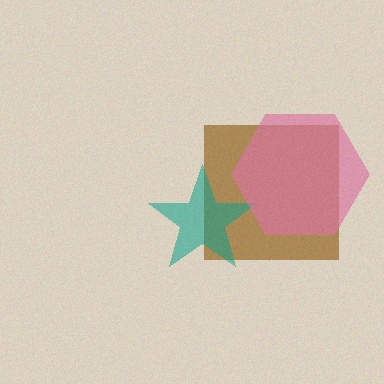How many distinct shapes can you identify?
There are 3 distinct shapes: a brown square, a teal star, a pink hexagon.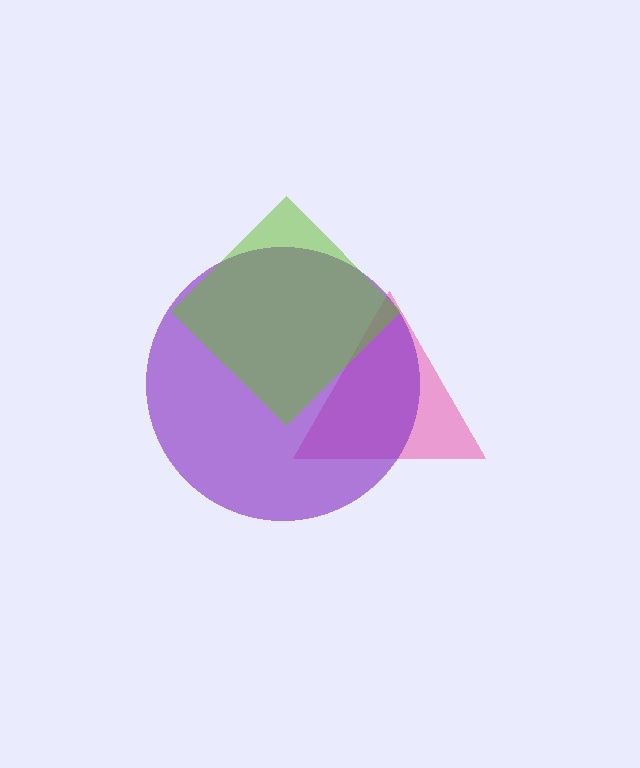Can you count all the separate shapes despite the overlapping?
Yes, there are 3 separate shapes.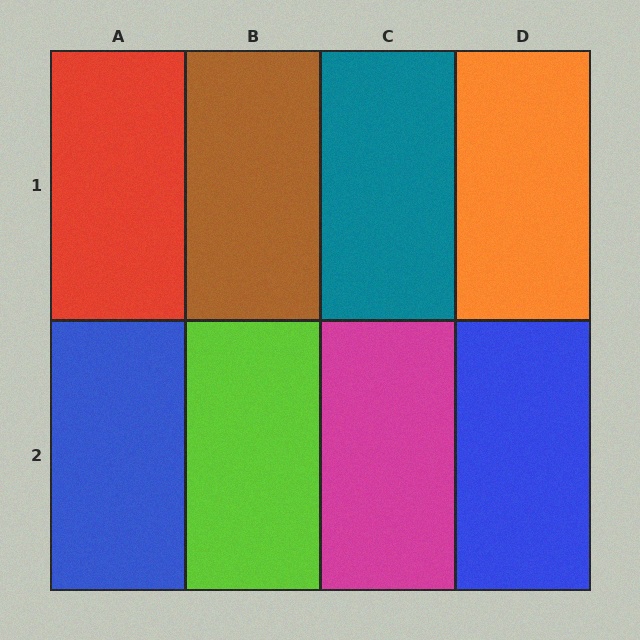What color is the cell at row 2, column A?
Blue.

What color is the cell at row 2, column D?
Blue.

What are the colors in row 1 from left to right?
Red, brown, teal, orange.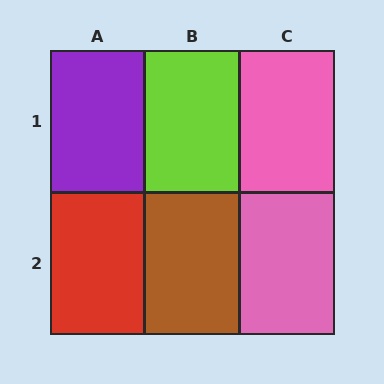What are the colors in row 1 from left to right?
Purple, lime, pink.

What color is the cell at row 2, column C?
Pink.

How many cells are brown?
1 cell is brown.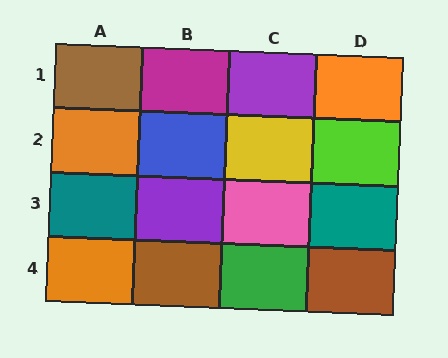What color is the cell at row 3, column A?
Teal.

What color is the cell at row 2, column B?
Blue.